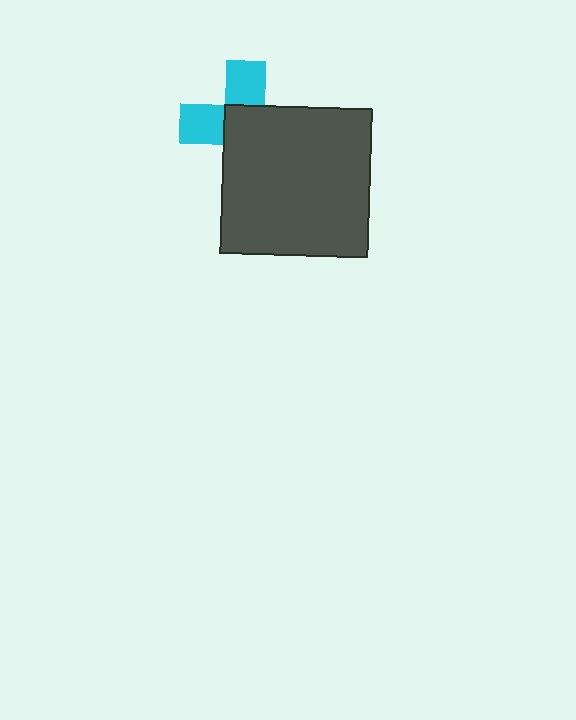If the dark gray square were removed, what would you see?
You would see the complete cyan cross.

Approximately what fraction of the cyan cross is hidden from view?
Roughly 60% of the cyan cross is hidden behind the dark gray square.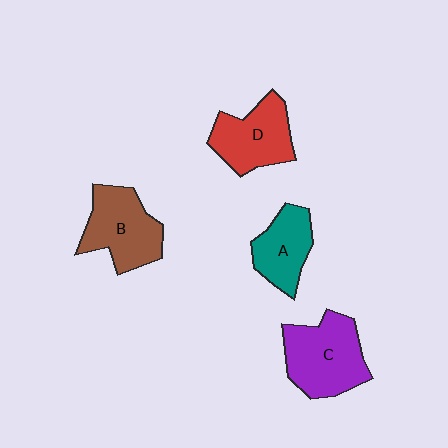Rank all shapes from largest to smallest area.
From largest to smallest: C (purple), B (brown), D (red), A (teal).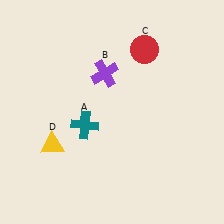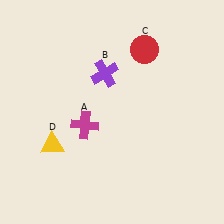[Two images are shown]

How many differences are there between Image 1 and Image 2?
There is 1 difference between the two images.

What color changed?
The cross (A) changed from teal in Image 1 to magenta in Image 2.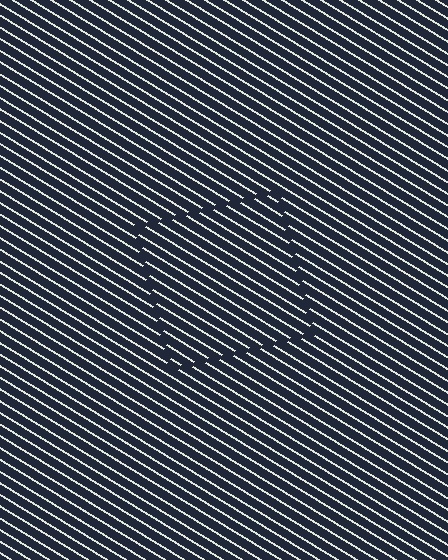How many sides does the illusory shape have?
4 sides — the line-ends trace a square.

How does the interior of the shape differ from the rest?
The interior of the shape contains the same grating, shifted by half a period — the contour is defined by the phase discontinuity where line-ends from the inner and outer gratings abut.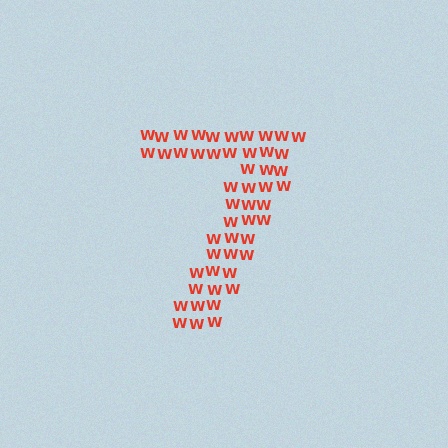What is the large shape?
The large shape is the digit 7.